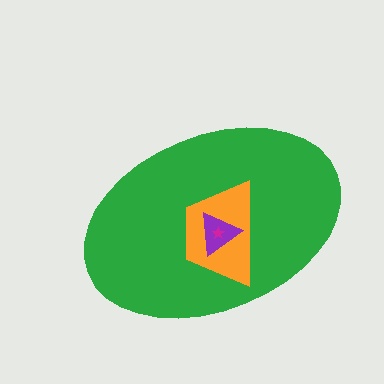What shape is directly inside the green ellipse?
The orange trapezoid.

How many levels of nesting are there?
4.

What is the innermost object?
The magenta star.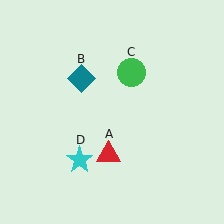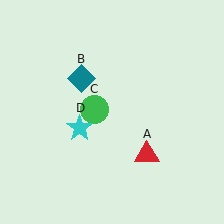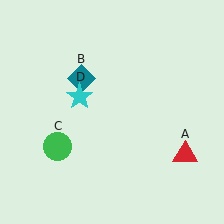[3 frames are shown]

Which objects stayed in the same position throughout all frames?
Teal diamond (object B) remained stationary.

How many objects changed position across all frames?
3 objects changed position: red triangle (object A), green circle (object C), cyan star (object D).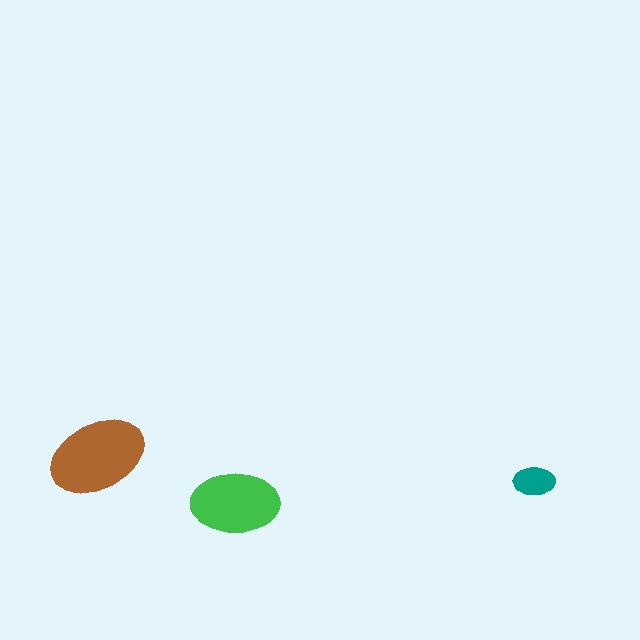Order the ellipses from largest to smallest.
the brown one, the green one, the teal one.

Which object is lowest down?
The green ellipse is bottommost.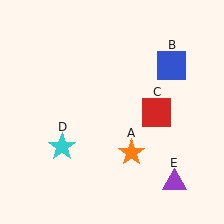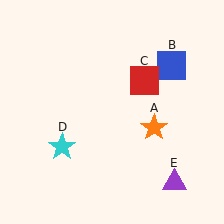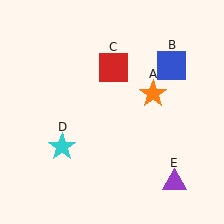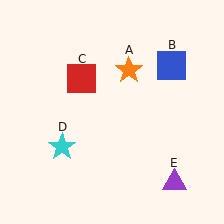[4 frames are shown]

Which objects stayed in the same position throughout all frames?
Blue square (object B) and cyan star (object D) and purple triangle (object E) remained stationary.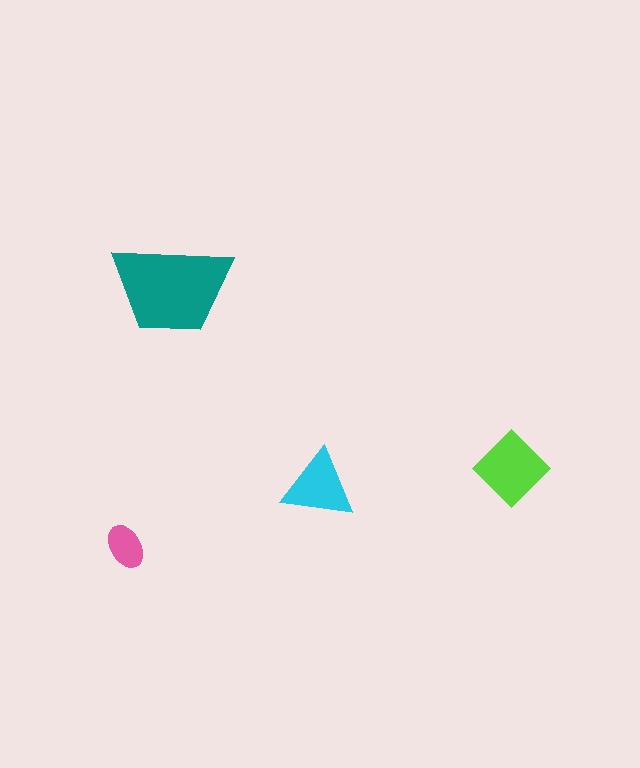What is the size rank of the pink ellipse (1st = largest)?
4th.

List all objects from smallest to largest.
The pink ellipse, the cyan triangle, the lime diamond, the teal trapezoid.